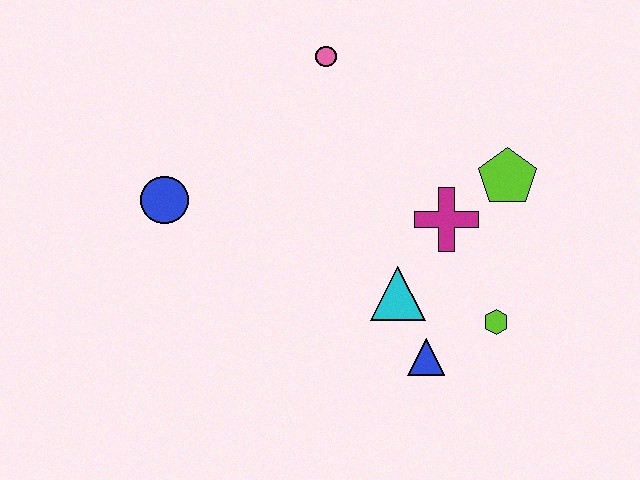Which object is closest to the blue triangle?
The cyan triangle is closest to the blue triangle.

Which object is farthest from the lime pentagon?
The blue circle is farthest from the lime pentagon.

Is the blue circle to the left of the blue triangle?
Yes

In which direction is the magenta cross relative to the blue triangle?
The magenta cross is above the blue triangle.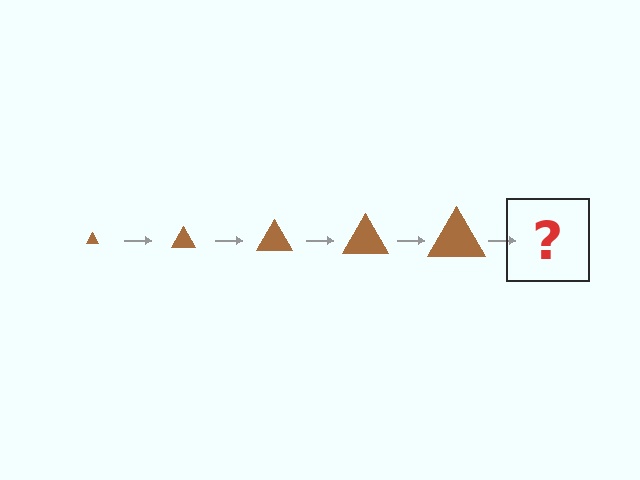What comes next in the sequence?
The next element should be a brown triangle, larger than the previous one.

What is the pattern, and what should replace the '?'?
The pattern is that the triangle gets progressively larger each step. The '?' should be a brown triangle, larger than the previous one.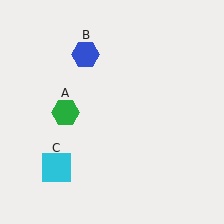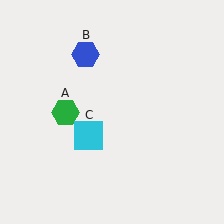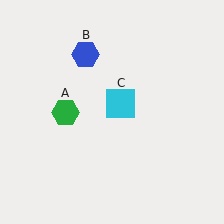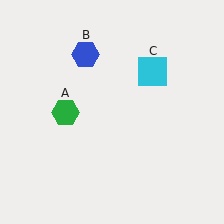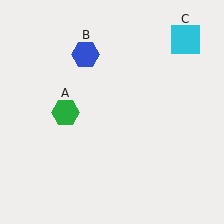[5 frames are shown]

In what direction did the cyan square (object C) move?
The cyan square (object C) moved up and to the right.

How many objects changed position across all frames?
1 object changed position: cyan square (object C).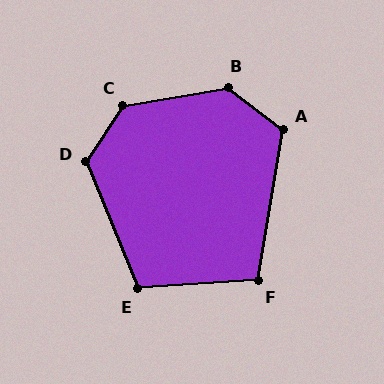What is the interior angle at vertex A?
Approximately 118 degrees (obtuse).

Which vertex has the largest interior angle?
C, at approximately 133 degrees.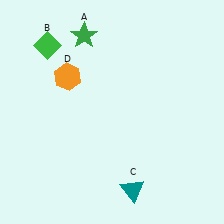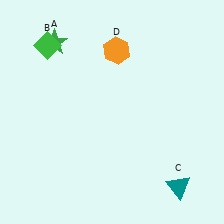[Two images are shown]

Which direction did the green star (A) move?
The green star (A) moved left.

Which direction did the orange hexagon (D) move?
The orange hexagon (D) moved right.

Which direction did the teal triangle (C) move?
The teal triangle (C) moved right.